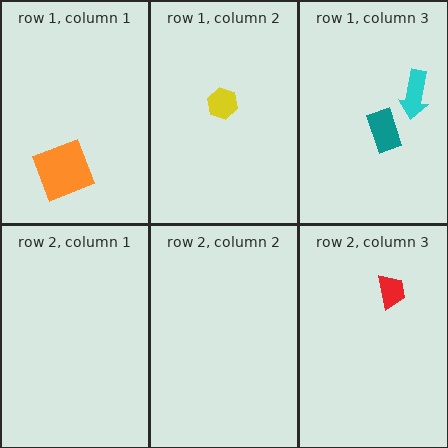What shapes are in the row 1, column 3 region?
The cyan arrow, the teal rectangle.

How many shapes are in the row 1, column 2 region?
1.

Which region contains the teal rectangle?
The row 1, column 3 region.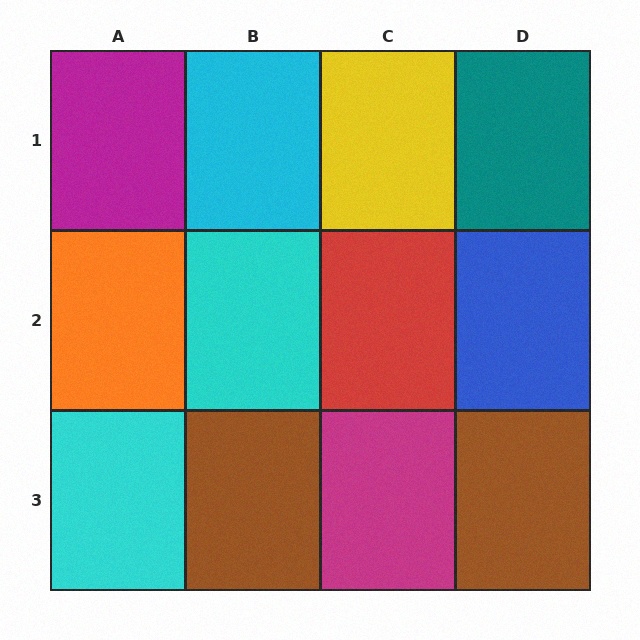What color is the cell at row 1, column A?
Magenta.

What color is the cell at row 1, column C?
Yellow.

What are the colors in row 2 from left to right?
Orange, cyan, red, blue.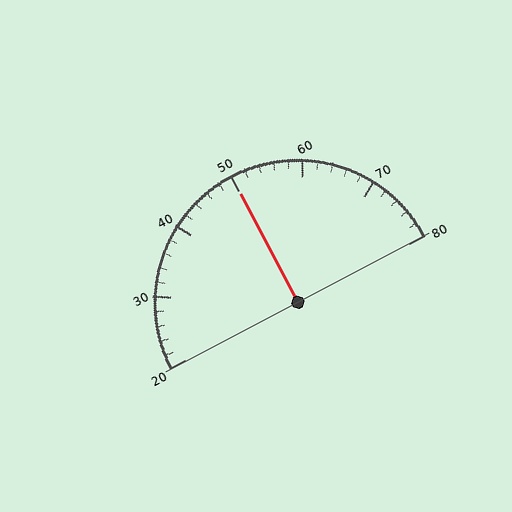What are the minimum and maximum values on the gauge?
The gauge ranges from 20 to 80.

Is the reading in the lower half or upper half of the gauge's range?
The reading is in the upper half of the range (20 to 80).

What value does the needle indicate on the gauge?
The needle indicates approximately 50.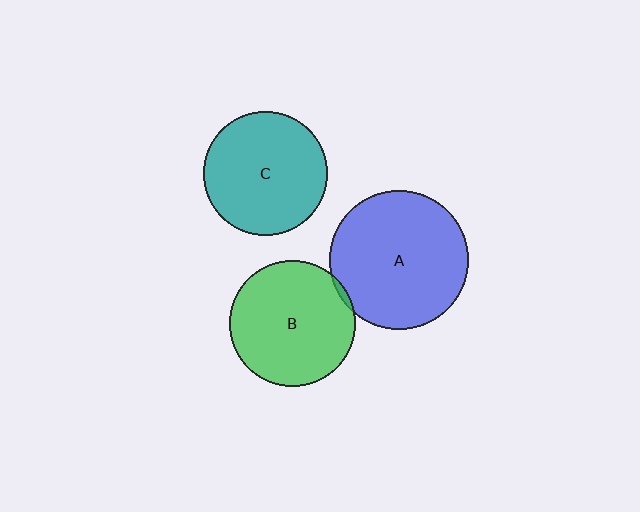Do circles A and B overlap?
Yes.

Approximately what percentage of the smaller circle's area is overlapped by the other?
Approximately 5%.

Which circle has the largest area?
Circle A (blue).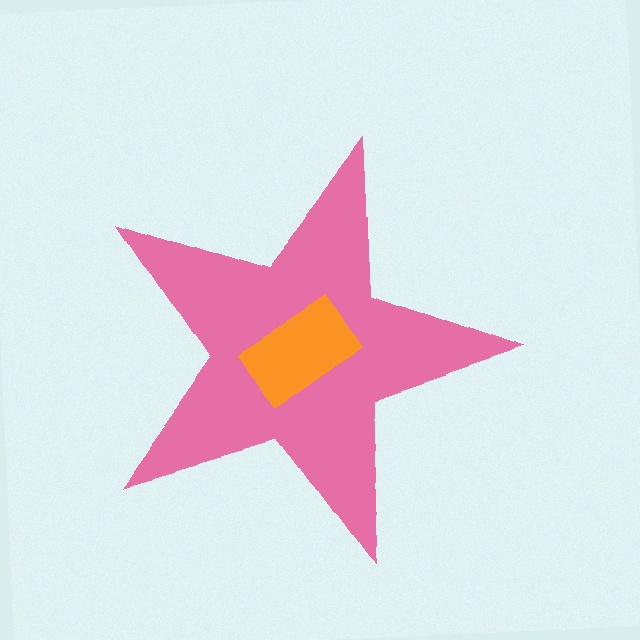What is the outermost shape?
The pink star.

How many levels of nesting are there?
2.